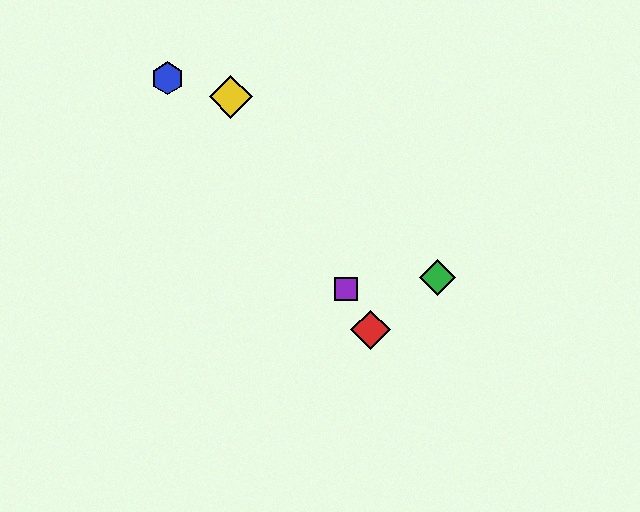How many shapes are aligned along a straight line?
3 shapes (the red diamond, the yellow diamond, the purple square) are aligned along a straight line.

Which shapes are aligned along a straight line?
The red diamond, the yellow diamond, the purple square are aligned along a straight line.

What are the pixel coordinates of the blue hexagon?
The blue hexagon is at (167, 78).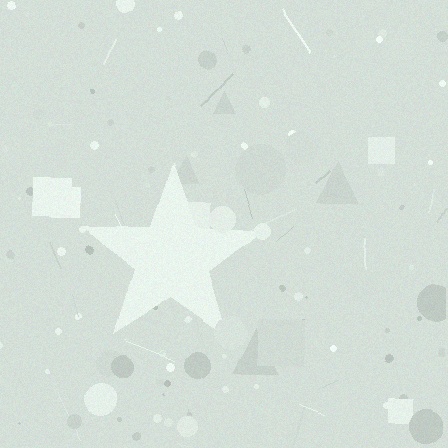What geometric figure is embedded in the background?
A star is embedded in the background.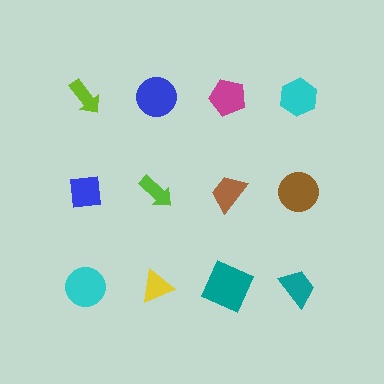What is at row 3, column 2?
A yellow triangle.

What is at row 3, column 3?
A teal square.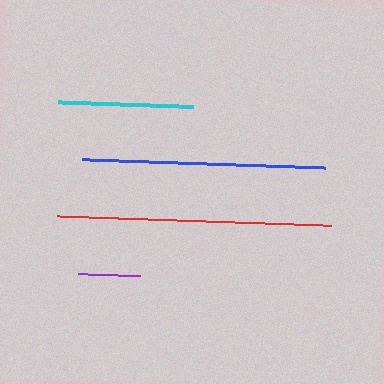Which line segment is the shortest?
The purple line is the shortest at approximately 63 pixels.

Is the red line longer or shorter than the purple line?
The red line is longer than the purple line.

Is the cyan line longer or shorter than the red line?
The red line is longer than the cyan line.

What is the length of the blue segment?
The blue segment is approximately 243 pixels long.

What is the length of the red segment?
The red segment is approximately 274 pixels long.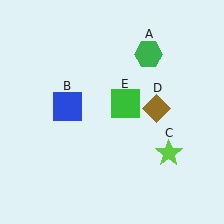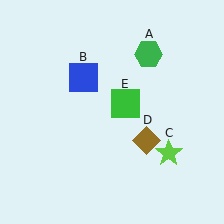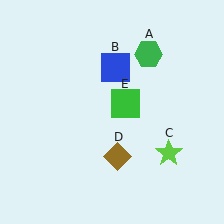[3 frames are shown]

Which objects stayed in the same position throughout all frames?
Green hexagon (object A) and lime star (object C) and green square (object E) remained stationary.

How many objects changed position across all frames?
2 objects changed position: blue square (object B), brown diamond (object D).